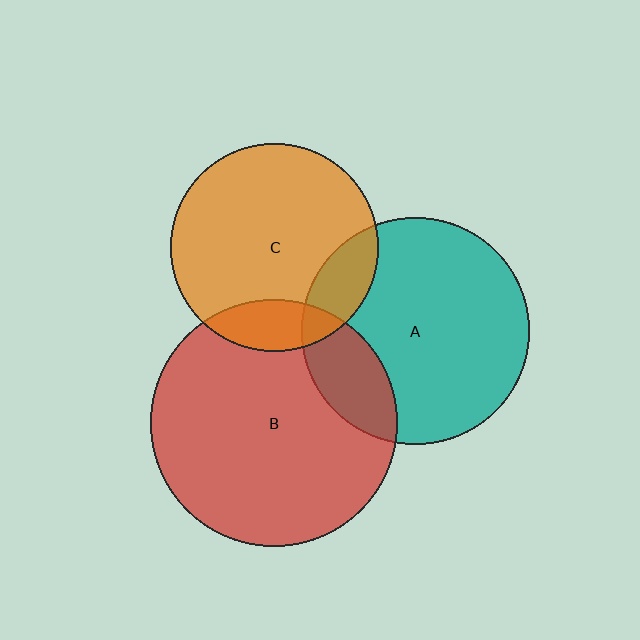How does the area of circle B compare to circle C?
Approximately 1.4 times.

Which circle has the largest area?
Circle B (red).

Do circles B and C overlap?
Yes.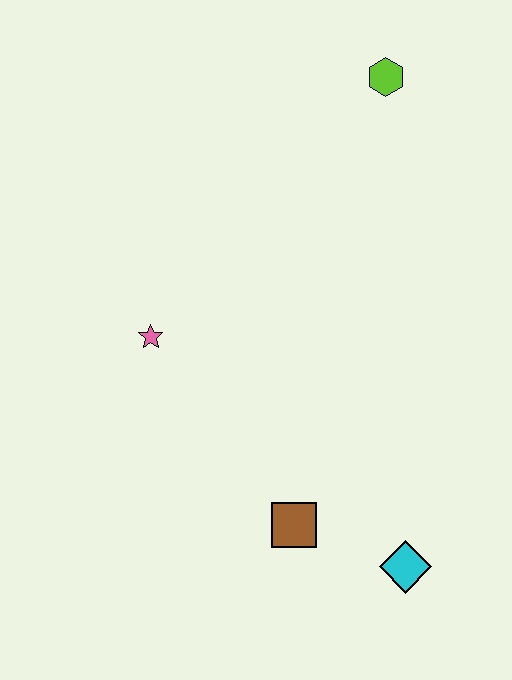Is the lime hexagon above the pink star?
Yes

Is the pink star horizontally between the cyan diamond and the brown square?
No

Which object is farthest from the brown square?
The lime hexagon is farthest from the brown square.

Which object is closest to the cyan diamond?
The brown square is closest to the cyan diamond.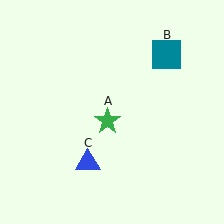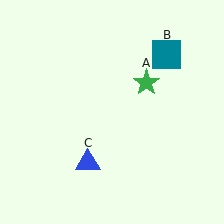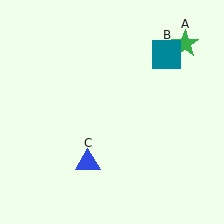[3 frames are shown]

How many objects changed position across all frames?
1 object changed position: green star (object A).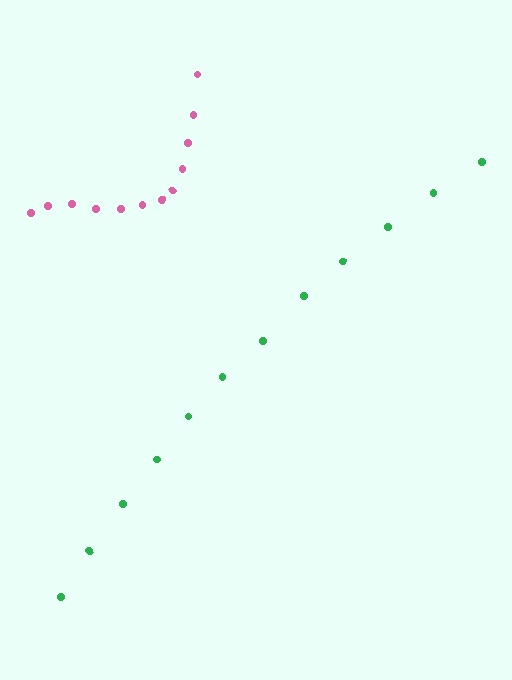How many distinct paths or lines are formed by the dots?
There are 2 distinct paths.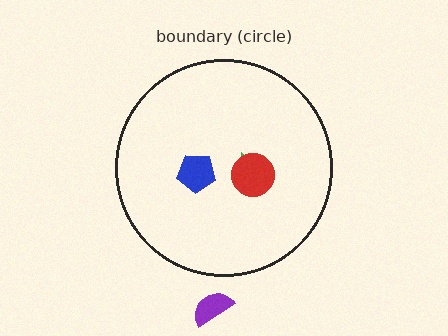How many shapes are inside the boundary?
3 inside, 1 outside.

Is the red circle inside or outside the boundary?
Inside.